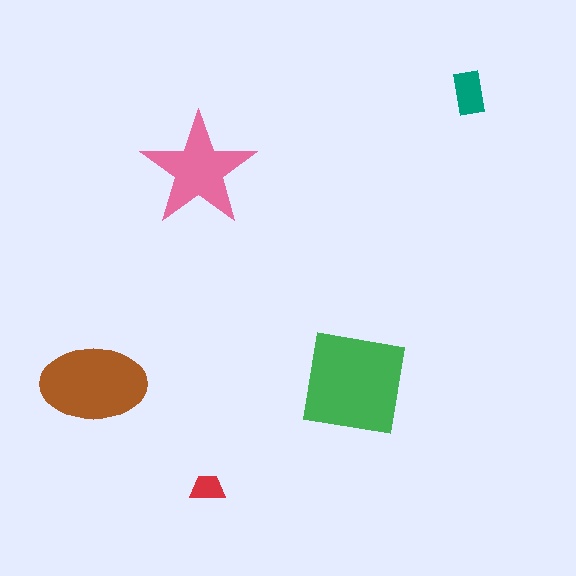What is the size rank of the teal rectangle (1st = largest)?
4th.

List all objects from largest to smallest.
The green square, the brown ellipse, the pink star, the teal rectangle, the red trapezoid.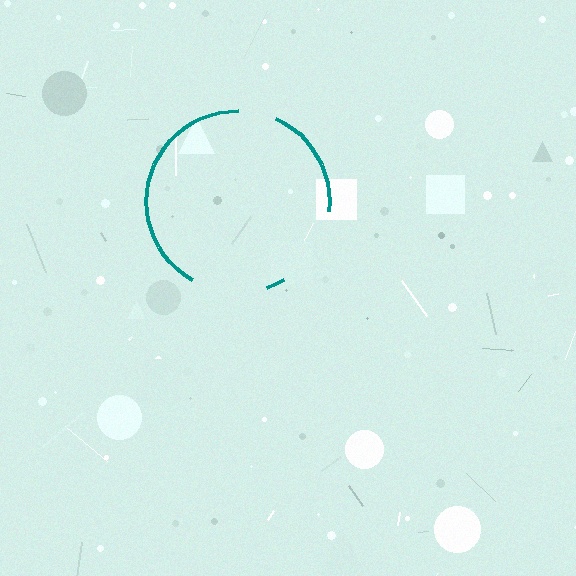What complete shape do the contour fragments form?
The contour fragments form a circle.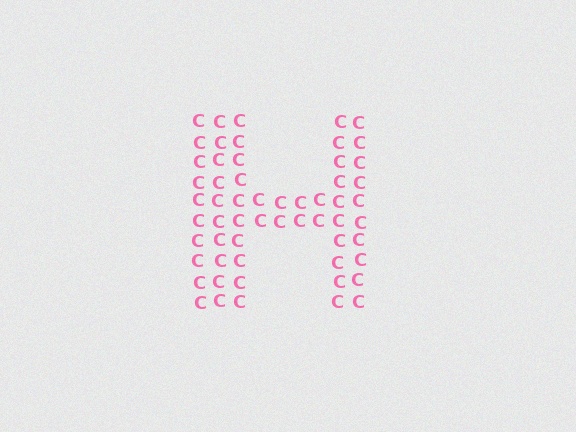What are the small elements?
The small elements are letter C's.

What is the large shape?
The large shape is the letter H.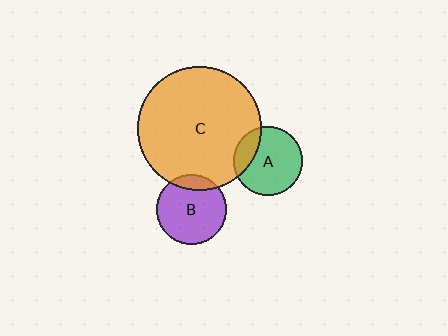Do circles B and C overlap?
Yes.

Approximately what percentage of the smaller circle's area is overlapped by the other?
Approximately 15%.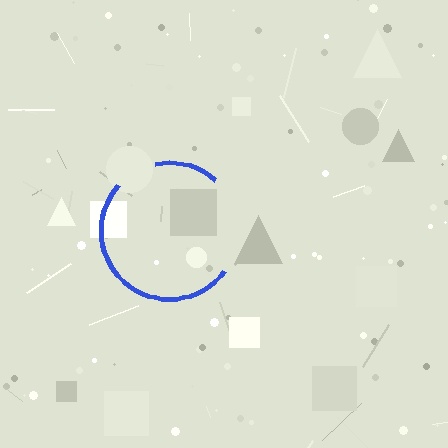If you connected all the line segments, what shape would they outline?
They would outline a circle.